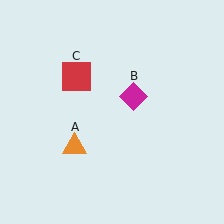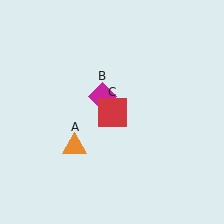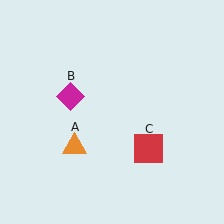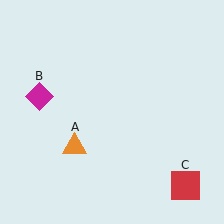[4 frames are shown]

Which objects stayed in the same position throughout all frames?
Orange triangle (object A) remained stationary.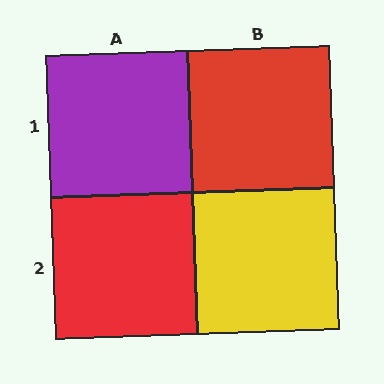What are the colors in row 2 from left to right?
Red, yellow.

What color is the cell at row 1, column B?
Red.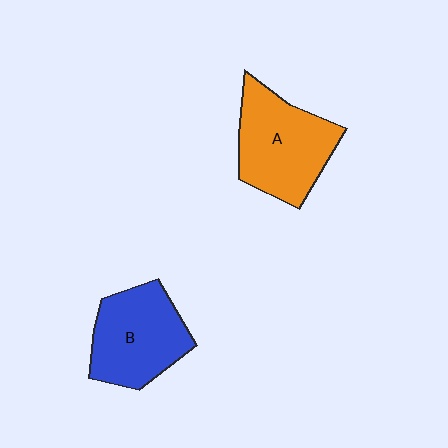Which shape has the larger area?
Shape A (orange).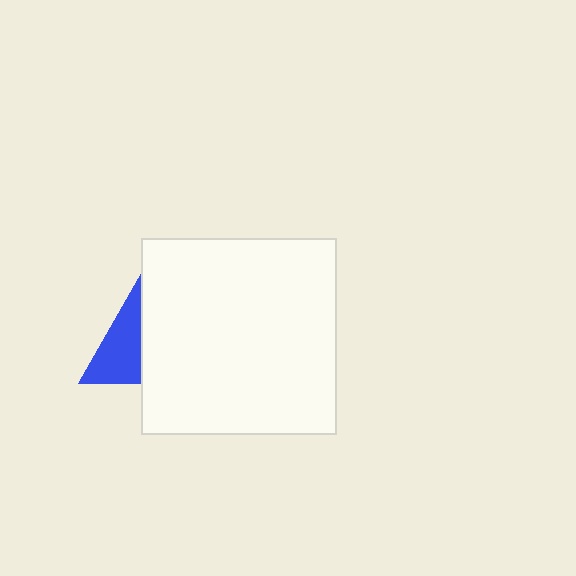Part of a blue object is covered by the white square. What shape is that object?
It is a triangle.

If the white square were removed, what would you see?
You would see the complete blue triangle.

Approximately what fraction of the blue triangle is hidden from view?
Roughly 52% of the blue triangle is hidden behind the white square.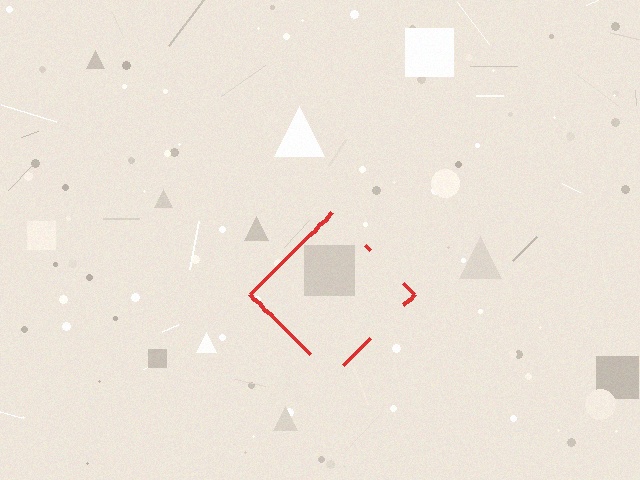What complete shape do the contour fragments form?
The contour fragments form a diamond.